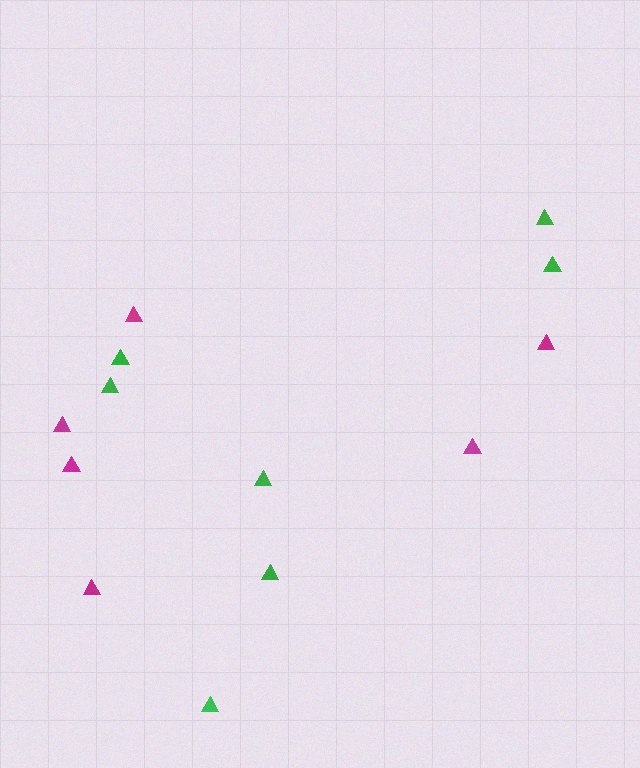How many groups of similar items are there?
There are 2 groups: one group of magenta triangles (6) and one group of green triangles (7).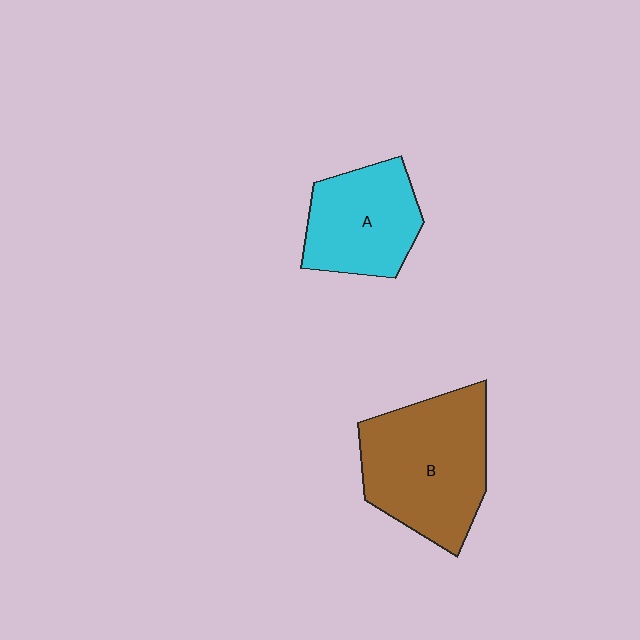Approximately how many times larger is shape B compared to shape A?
Approximately 1.4 times.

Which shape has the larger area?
Shape B (brown).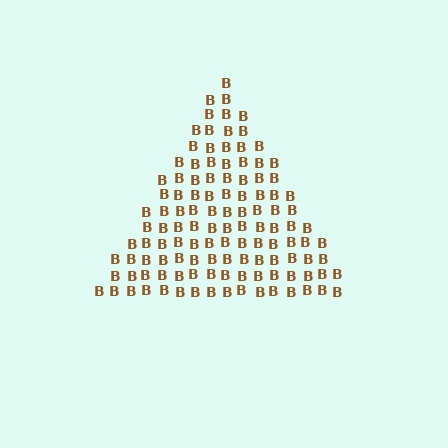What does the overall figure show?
The overall figure shows a triangle.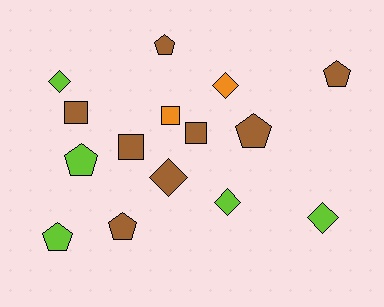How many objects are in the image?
There are 15 objects.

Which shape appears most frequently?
Pentagon, with 6 objects.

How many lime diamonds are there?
There are 3 lime diamonds.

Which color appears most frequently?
Brown, with 8 objects.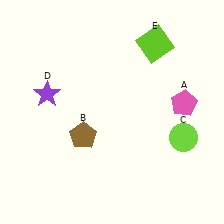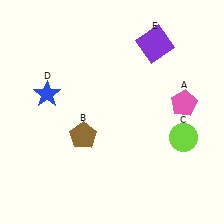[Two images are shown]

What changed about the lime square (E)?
In Image 1, E is lime. In Image 2, it changed to purple.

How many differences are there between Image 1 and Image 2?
There are 2 differences between the two images.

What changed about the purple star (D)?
In Image 1, D is purple. In Image 2, it changed to blue.